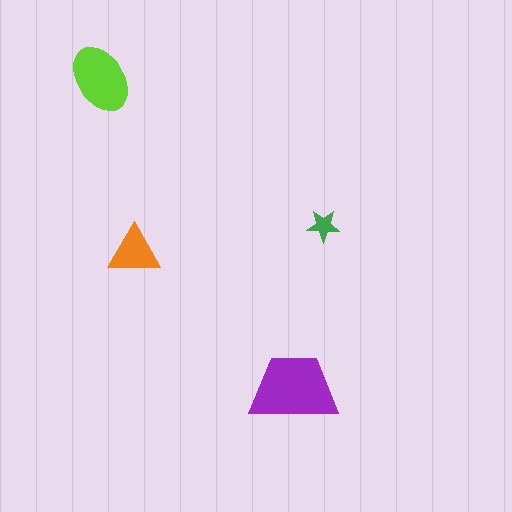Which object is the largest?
The purple trapezoid.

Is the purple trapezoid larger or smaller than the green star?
Larger.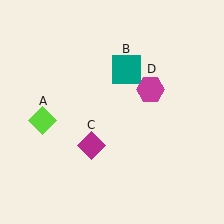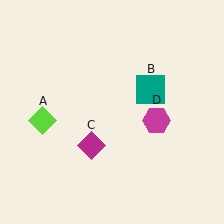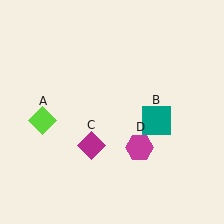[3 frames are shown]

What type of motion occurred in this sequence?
The teal square (object B), magenta hexagon (object D) rotated clockwise around the center of the scene.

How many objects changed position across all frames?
2 objects changed position: teal square (object B), magenta hexagon (object D).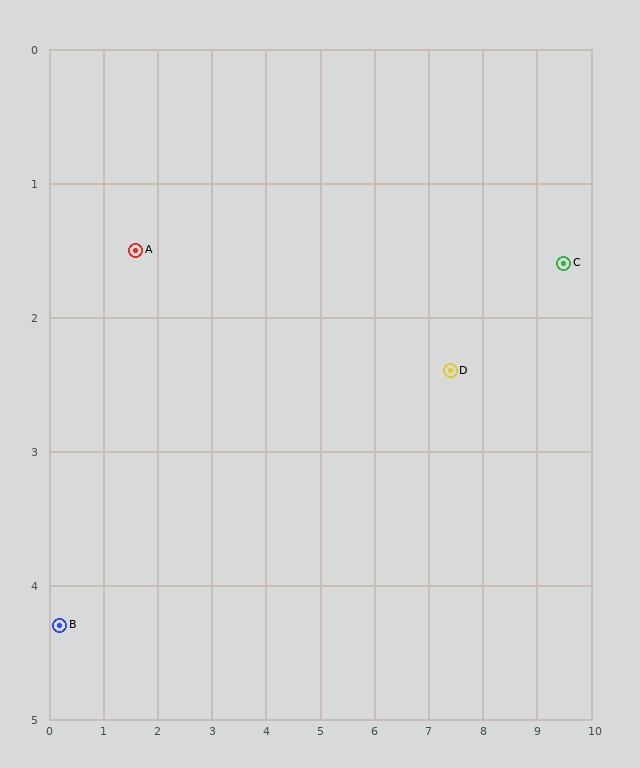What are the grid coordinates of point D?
Point D is at approximately (7.4, 2.4).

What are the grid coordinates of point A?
Point A is at approximately (1.6, 1.5).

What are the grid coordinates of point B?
Point B is at approximately (0.2, 4.3).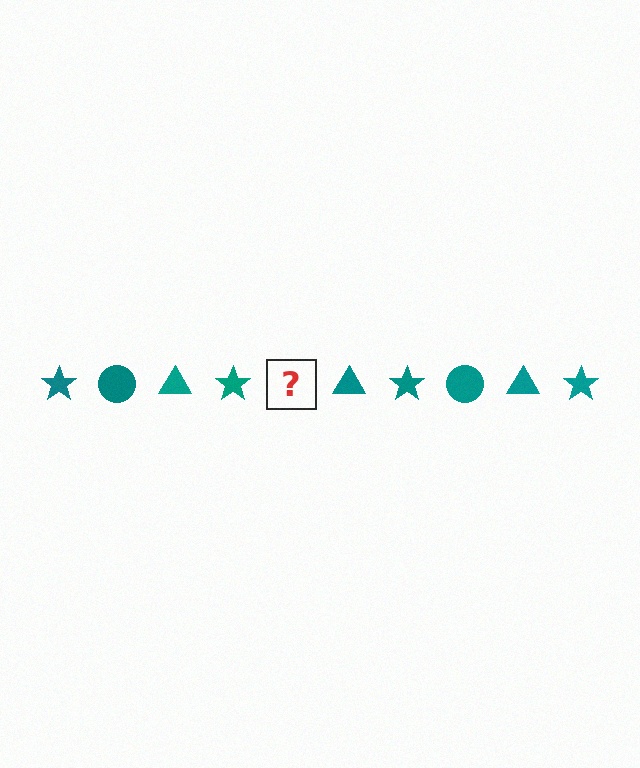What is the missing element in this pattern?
The missing element is a teal circle.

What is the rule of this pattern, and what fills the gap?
The rule is that the pattern cycles through star, circle, triangle shapes in teal. The gap should be filled with a teal circle.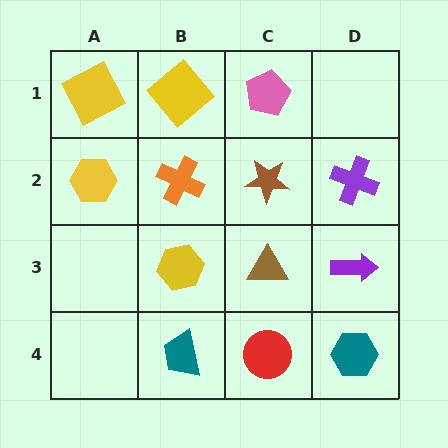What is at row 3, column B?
A yellow hexagon.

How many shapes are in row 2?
4 shapes.